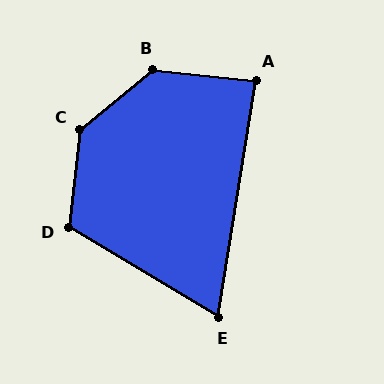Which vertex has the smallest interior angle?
E, at approximately 68 degrees.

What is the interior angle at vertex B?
Approximately 135 degrees (obtuse).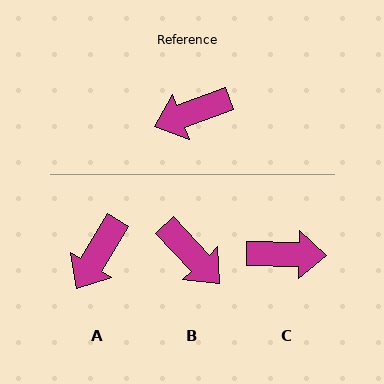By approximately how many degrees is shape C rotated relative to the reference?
Approximately 158 degrees counter-clockwise.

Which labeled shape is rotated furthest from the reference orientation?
C, about 158 degrees away.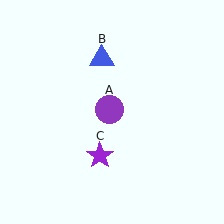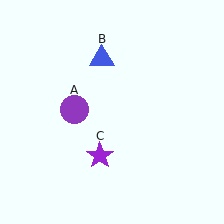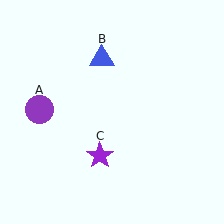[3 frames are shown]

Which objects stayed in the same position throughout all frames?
Blue triangle (object B) and purple star (object C) remained stationary.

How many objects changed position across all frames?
1 object changed position: purple circle (object A).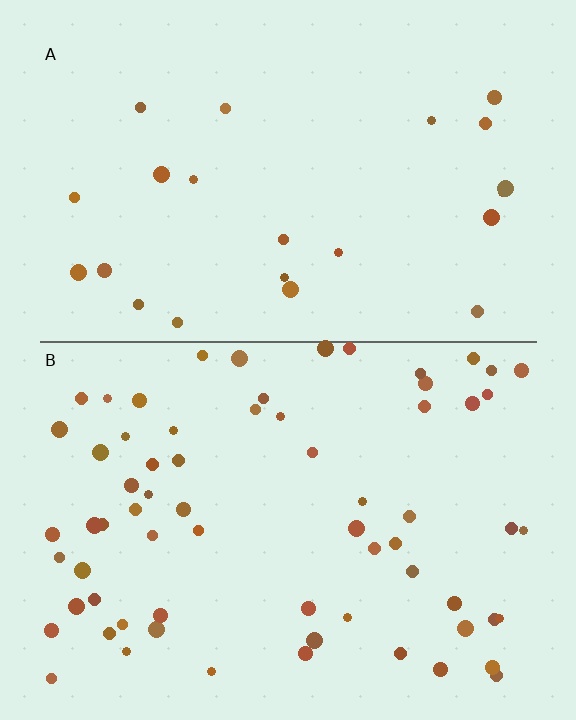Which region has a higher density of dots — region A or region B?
B (the bottom).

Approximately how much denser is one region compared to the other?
Approximately 2.9× — region B over region A.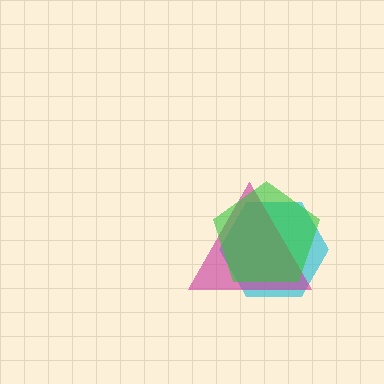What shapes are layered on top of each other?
The layered shapes are: a cyan hexagon, a magenta triangle, a green pentagon.